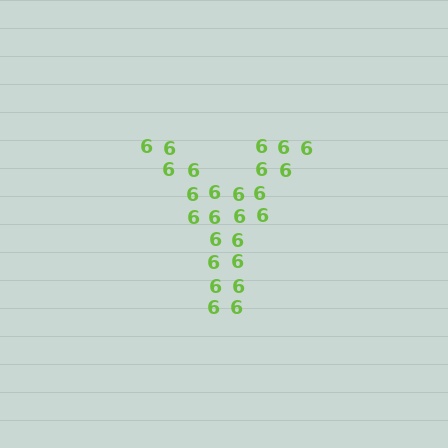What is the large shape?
The large shape is the letter Y.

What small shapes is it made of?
It is made of small digit 6's.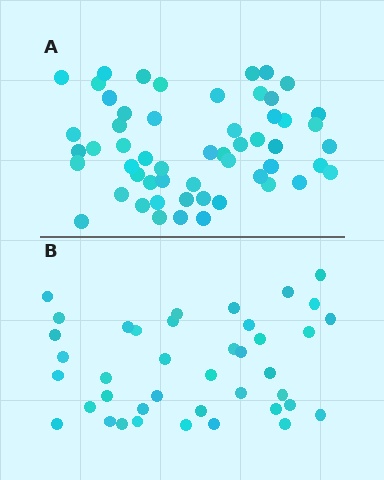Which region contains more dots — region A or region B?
Region A (the top region) has more dots.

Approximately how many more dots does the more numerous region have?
Region A has approximately 15 more dots than region B.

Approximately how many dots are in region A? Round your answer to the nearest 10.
About 60 dots. (The exact count is 55, which rounds to 60.)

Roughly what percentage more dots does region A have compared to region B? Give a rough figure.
About 40% more.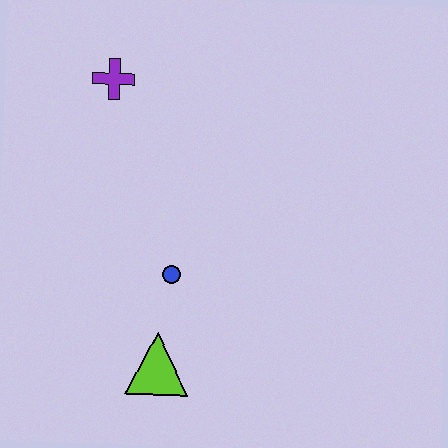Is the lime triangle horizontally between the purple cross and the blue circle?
Yes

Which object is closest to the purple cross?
The blue circle is closest to the purple cross.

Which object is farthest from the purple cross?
The lime triangle is farthest from the purple cross.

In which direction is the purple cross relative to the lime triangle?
The purple cross is above the lime triangle.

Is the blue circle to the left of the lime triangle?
No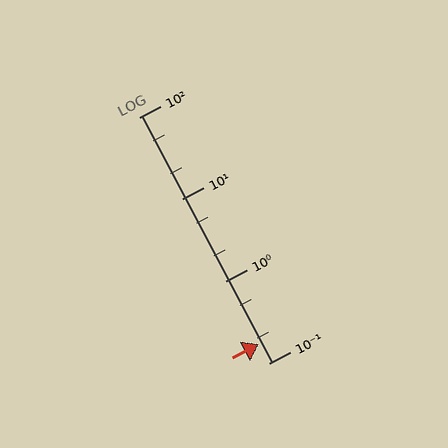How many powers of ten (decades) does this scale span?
The scale spans 3 decades, from 0.1 to 100.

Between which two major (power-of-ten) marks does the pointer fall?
The pointer is between 0.1 and 1.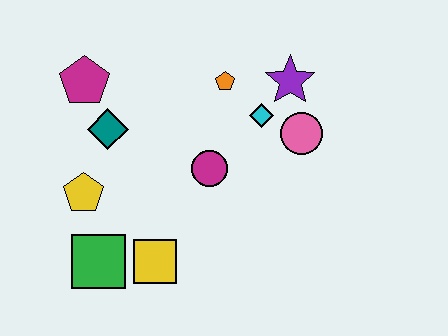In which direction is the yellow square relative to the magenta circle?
The yellow square is below the magenta circle.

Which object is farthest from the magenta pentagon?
The pink circle is farthest from the magenta pentagon.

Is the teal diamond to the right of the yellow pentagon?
Yes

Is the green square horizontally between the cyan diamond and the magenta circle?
No